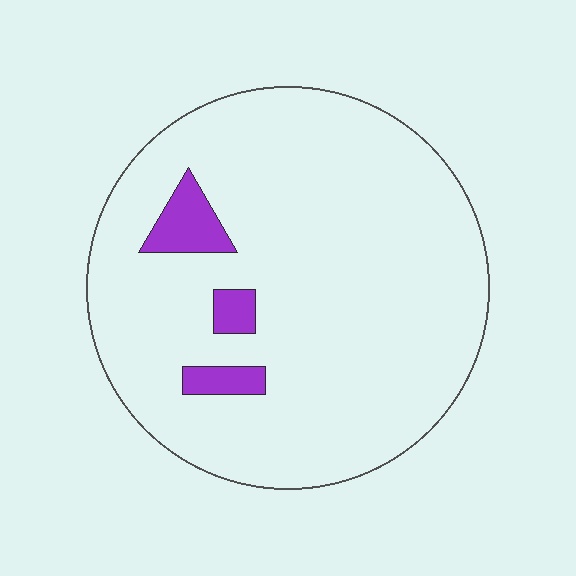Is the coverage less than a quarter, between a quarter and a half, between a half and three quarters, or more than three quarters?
Less than a quarter.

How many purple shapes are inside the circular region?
3.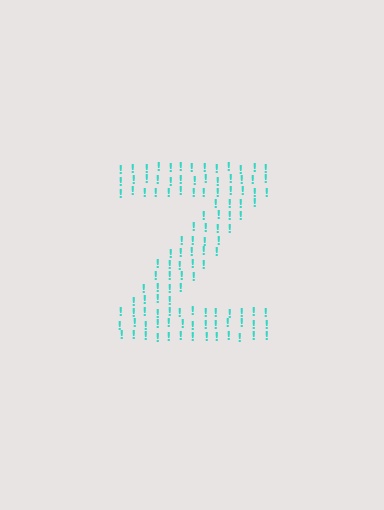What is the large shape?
The large shape is the letter Z.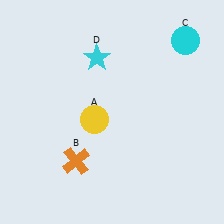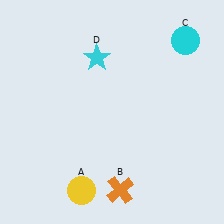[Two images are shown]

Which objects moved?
The objects that moved are: the yellow circle (A), the orange cross (B).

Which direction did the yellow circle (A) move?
The yellow circle (A) moved down.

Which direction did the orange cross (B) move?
The orange cross (B) moved right.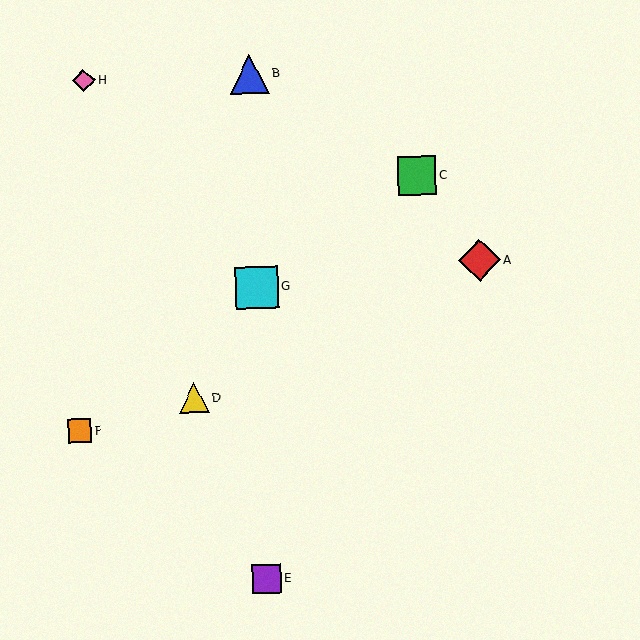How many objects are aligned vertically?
3 objects (B, E, G) are aligned vertically.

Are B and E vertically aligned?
Yes, both are at x≈250.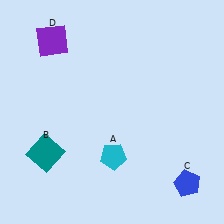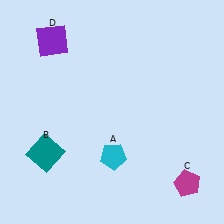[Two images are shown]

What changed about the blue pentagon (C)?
In Image 1, C is blue. In Image 2, it changed to magenta.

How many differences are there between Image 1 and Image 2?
There is 1 difference between the two images.